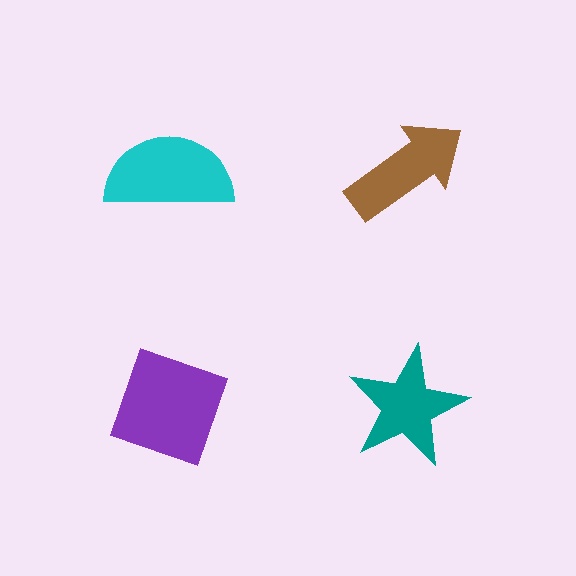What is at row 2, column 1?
A purple diamond.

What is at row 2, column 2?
A teal star.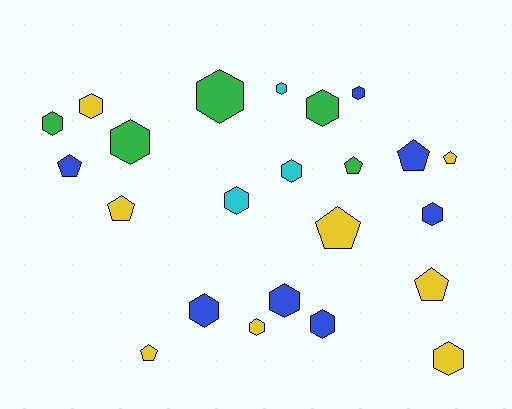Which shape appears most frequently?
Hexagon, with 15 objects.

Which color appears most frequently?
Yellow, with 8 objects.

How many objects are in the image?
There are 23 objects.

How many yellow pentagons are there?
There are 5 yellow pentagons.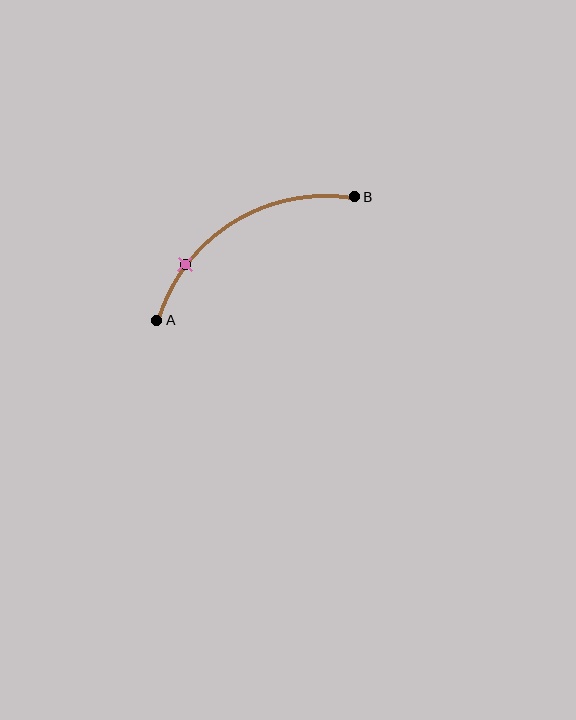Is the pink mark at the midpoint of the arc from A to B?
No. The pink mark lies on the arc but is closer to endpoint A. The arc midpoint would be at the point on the curve equidistant along the arc from both A and B.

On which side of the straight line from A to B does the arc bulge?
The arc bulges above the straight line connecting A and B.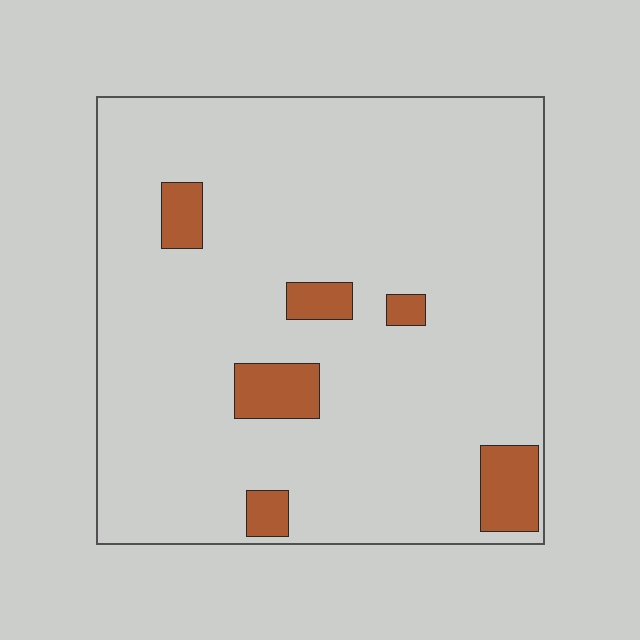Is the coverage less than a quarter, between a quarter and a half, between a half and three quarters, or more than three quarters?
Less than a quarter.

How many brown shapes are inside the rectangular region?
6.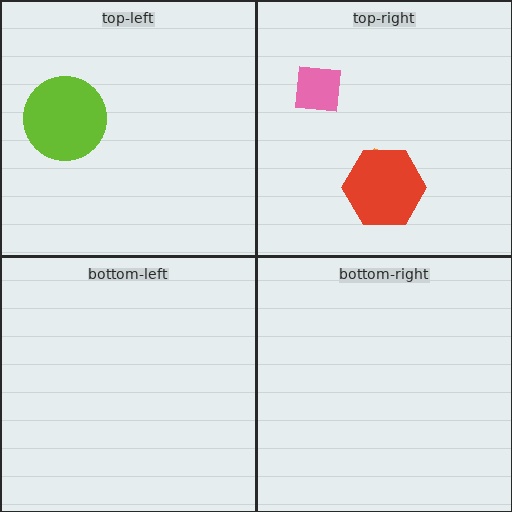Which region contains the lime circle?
The top-left region.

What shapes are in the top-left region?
The lime circle.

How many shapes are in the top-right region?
3.